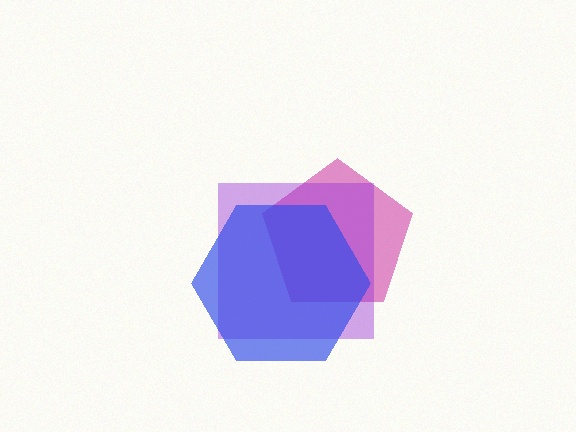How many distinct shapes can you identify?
There are 3 distinct shapes: a magenta pentagon, a purple square, a blue hexagon.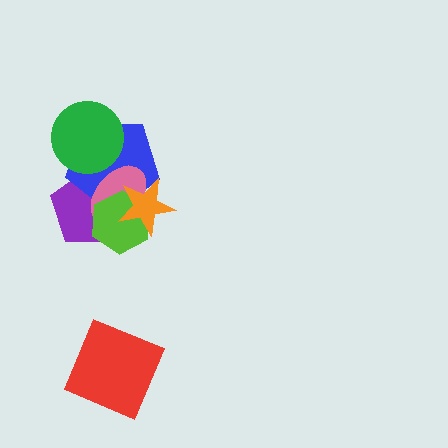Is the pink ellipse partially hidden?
Yes, it is partially covered by another shape.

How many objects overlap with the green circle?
1 object overlaps with the green circle.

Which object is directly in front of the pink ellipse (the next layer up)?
The lime hexagon is directly in front of the pink ellipse.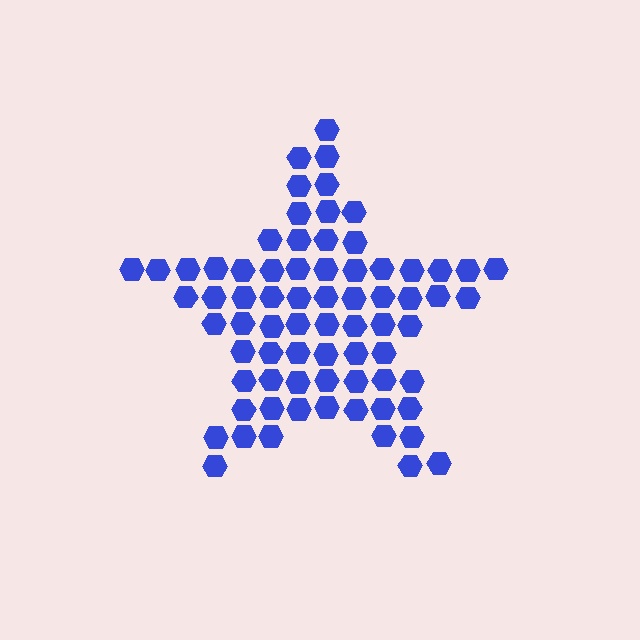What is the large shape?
The large shape is a star.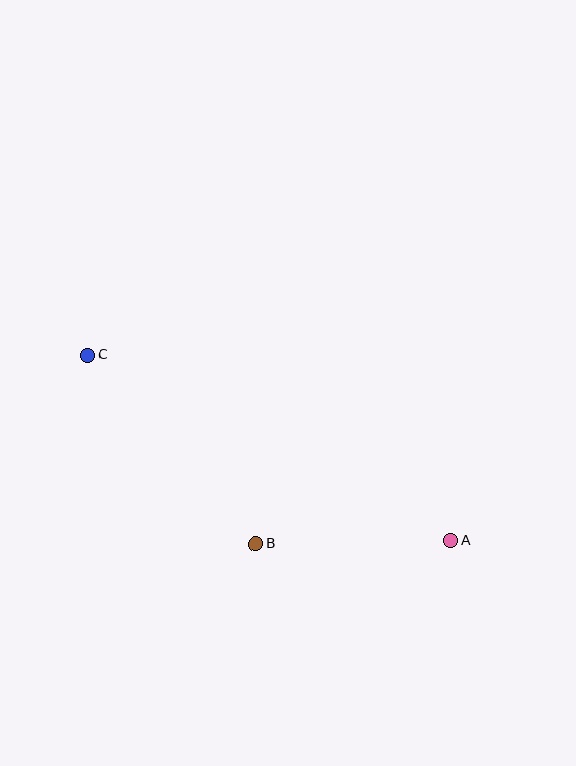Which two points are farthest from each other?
Points A and C are farthest from each other.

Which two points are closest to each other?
Points A and B are closest to each other.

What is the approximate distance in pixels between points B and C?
The distance between B and C is approximately 253 pixels.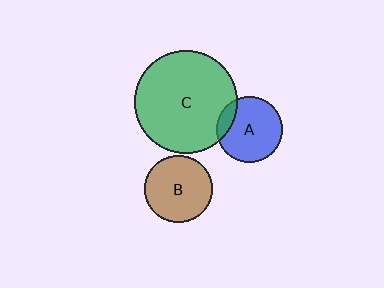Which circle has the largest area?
Circle C (green).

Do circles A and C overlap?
Yes.